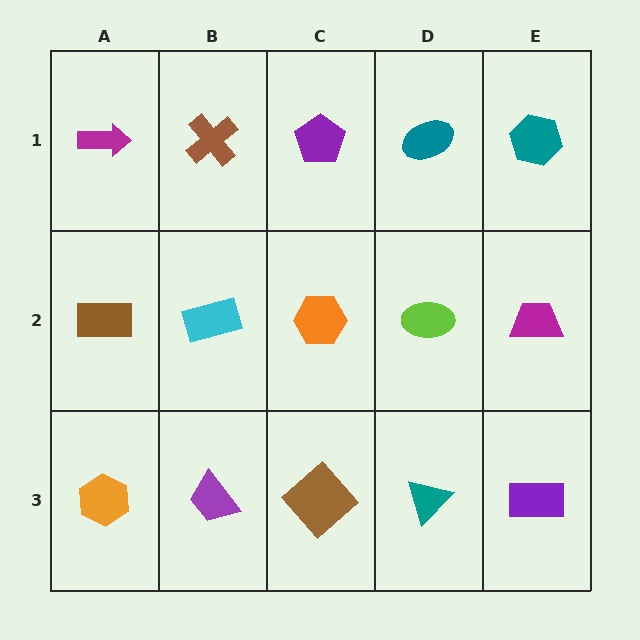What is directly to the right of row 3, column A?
A purple trapezoid.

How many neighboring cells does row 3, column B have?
3.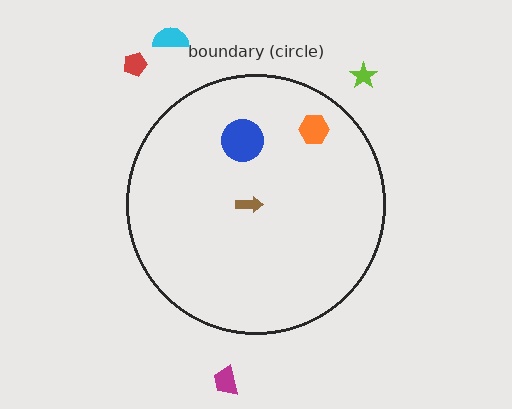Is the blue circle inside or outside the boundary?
Inside.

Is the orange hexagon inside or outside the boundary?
Inside.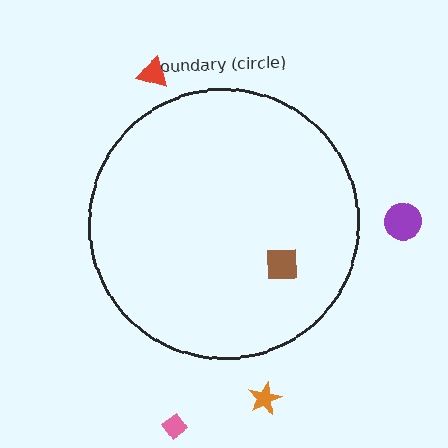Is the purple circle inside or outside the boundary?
Outside.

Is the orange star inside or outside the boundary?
Outside.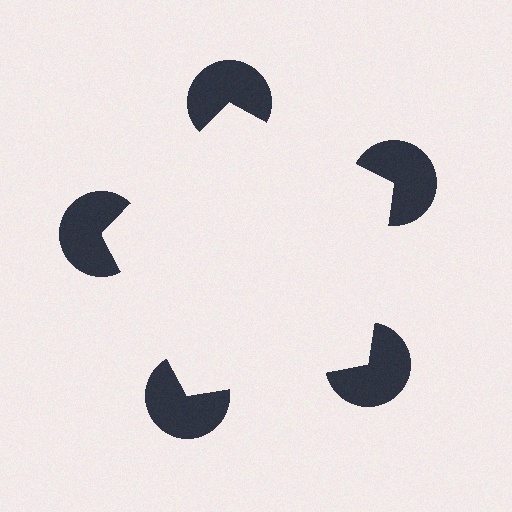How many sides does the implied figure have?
5 sides.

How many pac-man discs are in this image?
There are 5 — one at each vertex of the illusory pentagon.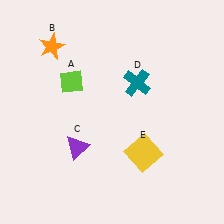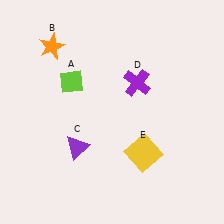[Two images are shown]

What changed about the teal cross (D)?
In Image 1, D is teal. In Image 2, it changed to purple.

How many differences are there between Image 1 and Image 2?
There is 1 difference between the two images.